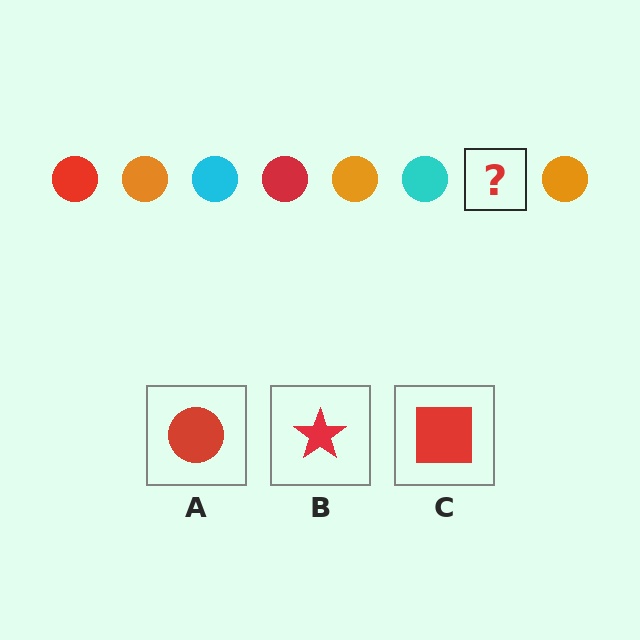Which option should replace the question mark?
Option A.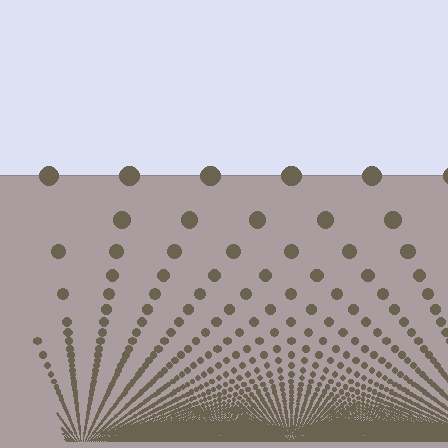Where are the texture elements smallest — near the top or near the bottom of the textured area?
Near the bottom.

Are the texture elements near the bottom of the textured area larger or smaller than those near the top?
Smaller. The gradient is inverted — elements near the bottom are smaller and denser.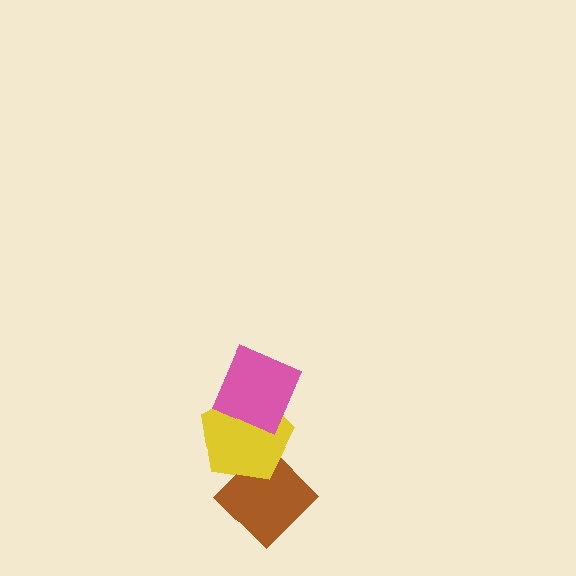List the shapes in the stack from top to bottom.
From top to bottom: the pink diamond, the yellow pentagon, the brown diamond.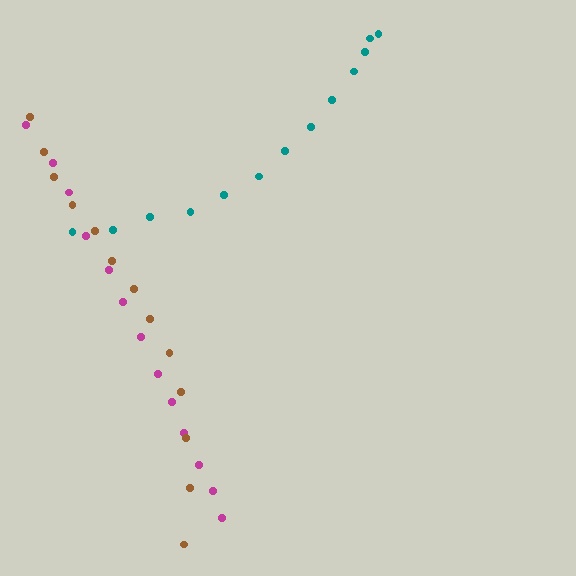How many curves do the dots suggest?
There are 3 distinct paths.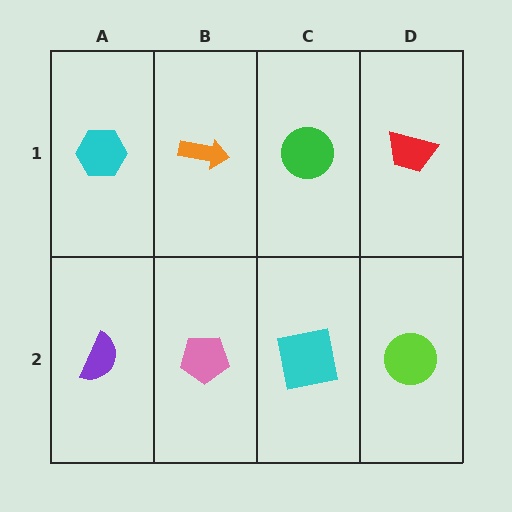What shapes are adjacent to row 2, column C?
A green circle (row 1, column C), a pink pentagon (row 2, column B), a lime circle (row 2, column D).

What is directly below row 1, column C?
A cyan square.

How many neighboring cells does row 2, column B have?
3.